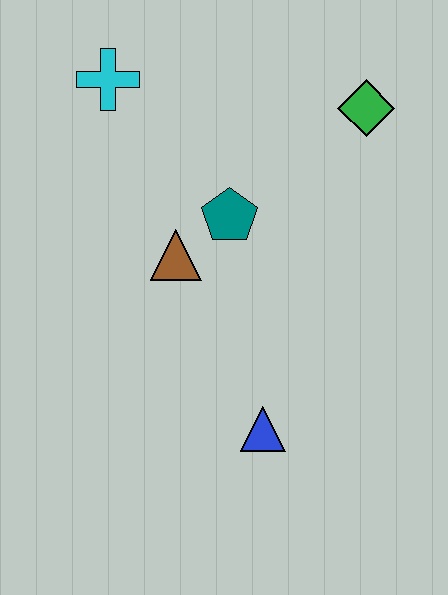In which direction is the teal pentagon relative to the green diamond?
The teal pentagon is to the left of the green diamond.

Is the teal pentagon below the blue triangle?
No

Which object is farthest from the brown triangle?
The green diamond is farthest from the brown triangle.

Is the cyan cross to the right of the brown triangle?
No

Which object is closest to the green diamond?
The teal pentagon is closest to the green diamond.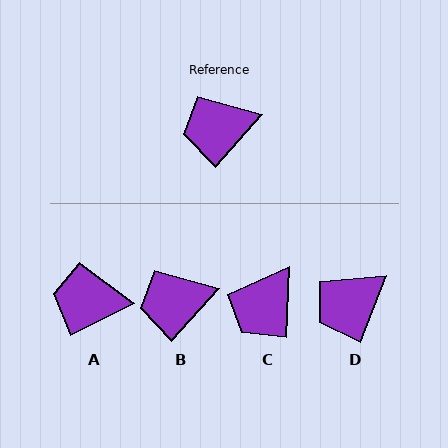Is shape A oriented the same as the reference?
No, it is off by about 21 degrees.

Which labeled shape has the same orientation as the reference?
B.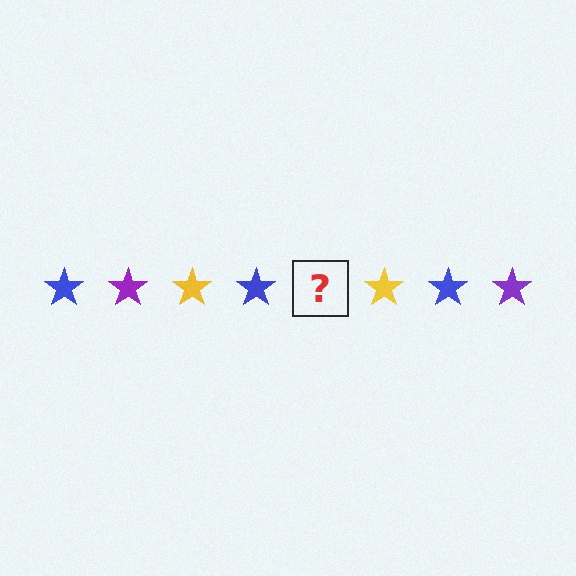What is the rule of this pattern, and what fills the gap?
The rule is that the pattern cycles through blue, purple, yellow stars. The gap should be filled with a purple star.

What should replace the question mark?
The question mark should be replaced with a purple star.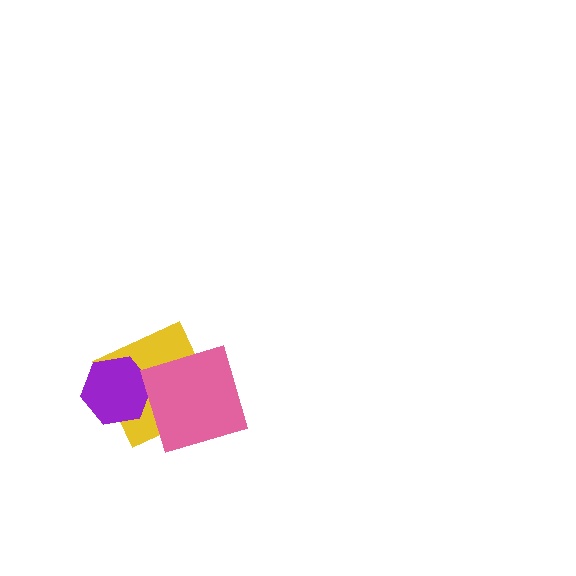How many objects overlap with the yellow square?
2 objects overlap with the yellow square.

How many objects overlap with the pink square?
1 object overlaps with the pink square.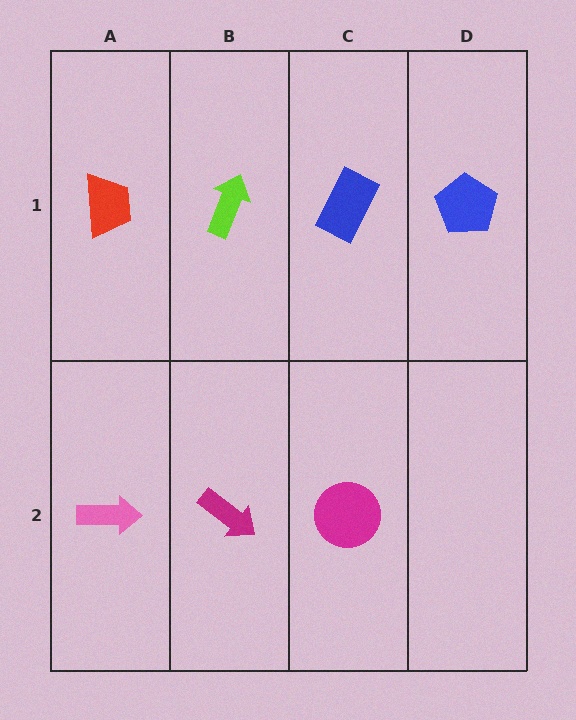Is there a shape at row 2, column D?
No, that cell is empty.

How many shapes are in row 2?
3 shapes.